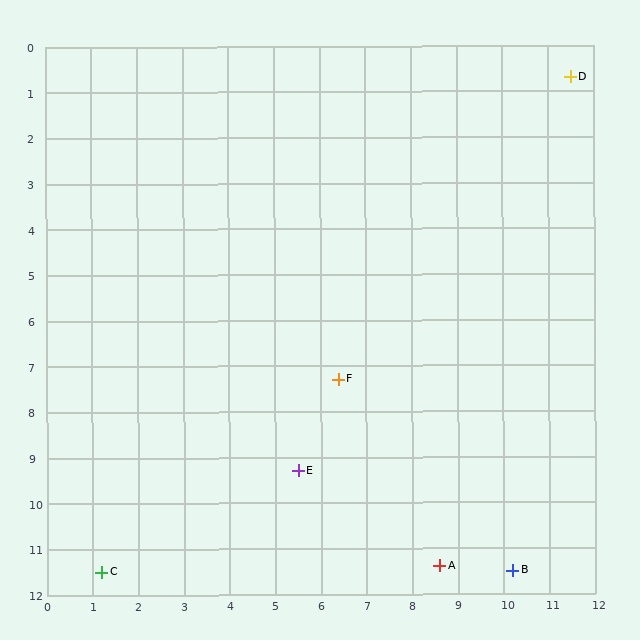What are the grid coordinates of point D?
Point D is at approximately (11.5, 0.7).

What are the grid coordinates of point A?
Point A is at approximately (8.6, 11.4).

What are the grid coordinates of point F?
Point F is at approximately (6.4, 7.3).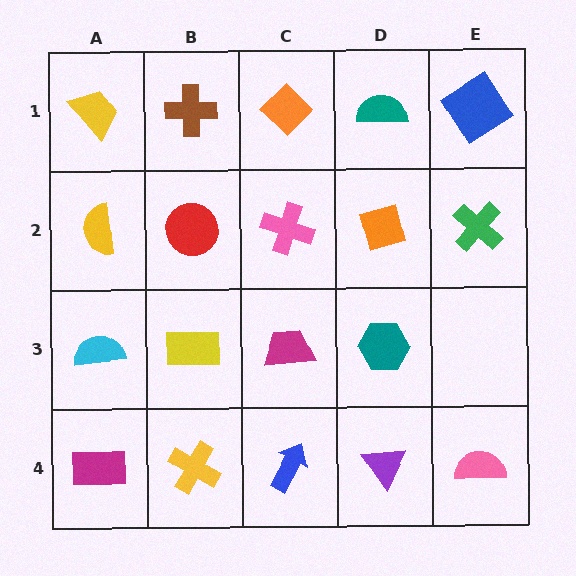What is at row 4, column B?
A yellow cross.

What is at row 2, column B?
A red circle.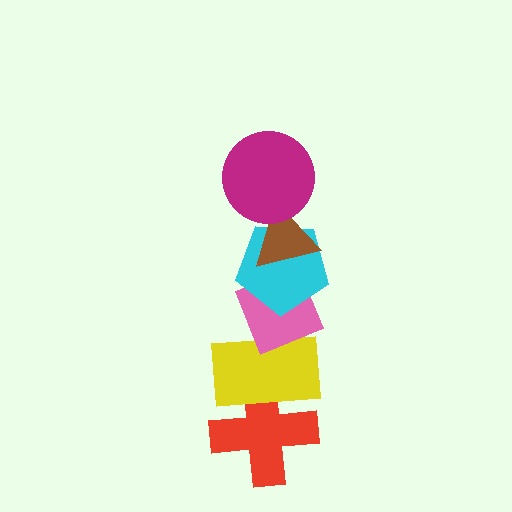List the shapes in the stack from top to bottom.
From top to bottom: the magenta circle, the brown triangle, the cyan pentagon, the pink diamond, the yellow rectangle, the red cross.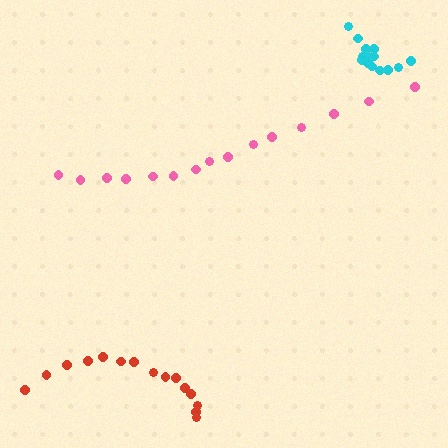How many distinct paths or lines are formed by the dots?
There are 3 distinct paths.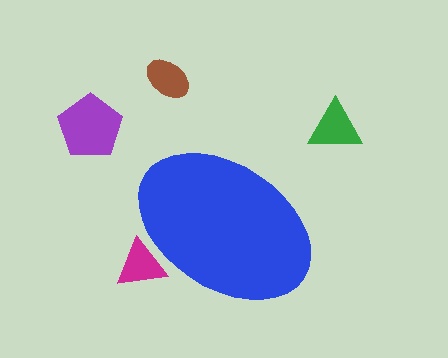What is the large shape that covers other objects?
A blue ellipse.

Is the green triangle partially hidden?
No, the green triangle is fully visible.